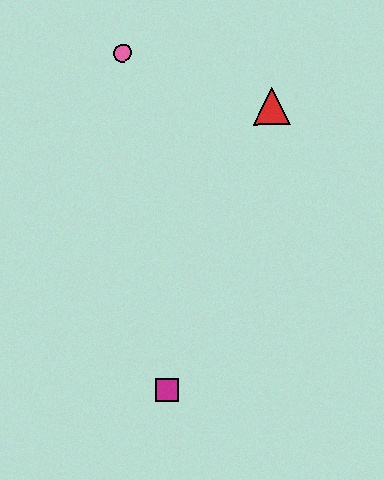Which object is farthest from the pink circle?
The magenta square is farthest from the pink circle.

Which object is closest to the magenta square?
The red triangle is closest to the magenta square.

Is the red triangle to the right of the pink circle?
Yes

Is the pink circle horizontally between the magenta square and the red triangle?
No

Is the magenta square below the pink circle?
Yes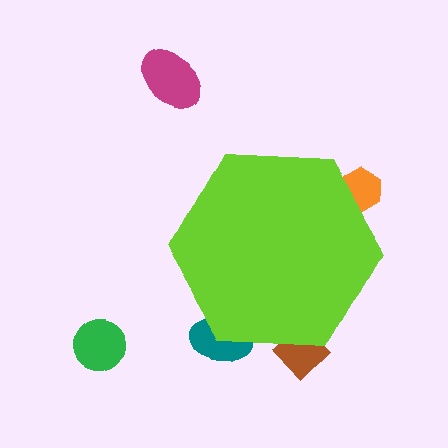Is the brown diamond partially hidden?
Yes, the brown diamond is partially hidden behind the lime hexagon.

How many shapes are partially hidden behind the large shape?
3 shapes are partially hidden.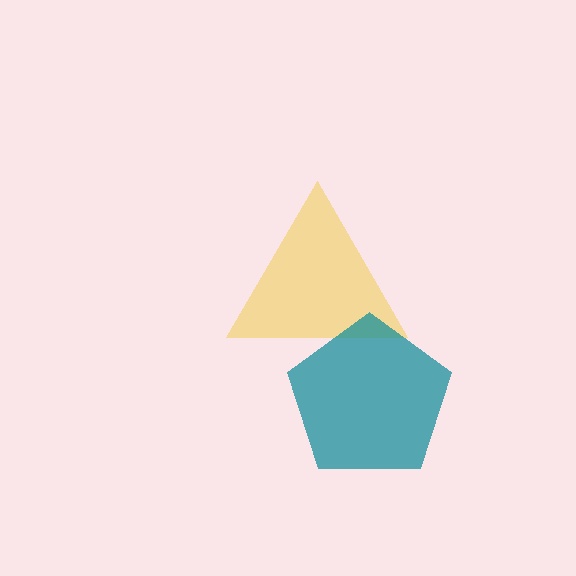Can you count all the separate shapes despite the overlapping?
Yes, there are 2 separate shapes.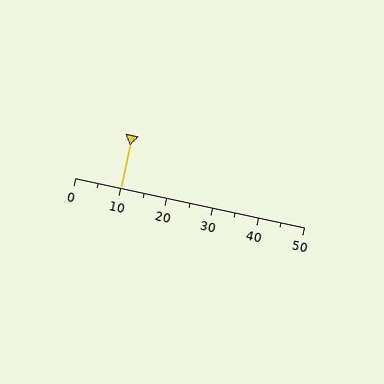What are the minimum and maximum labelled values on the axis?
The axis runs from 0 to 50.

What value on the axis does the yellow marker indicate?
The marker indicates approximately 10.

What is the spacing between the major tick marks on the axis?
The major ticks are spaced 10 apart.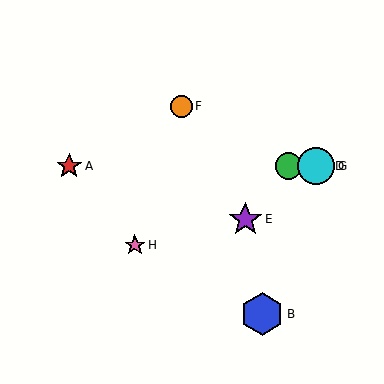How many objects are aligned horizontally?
4 objects (A, C, D, G) are aligned horizontally.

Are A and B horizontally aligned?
No, A is at y≈166 and B is at y≈314.